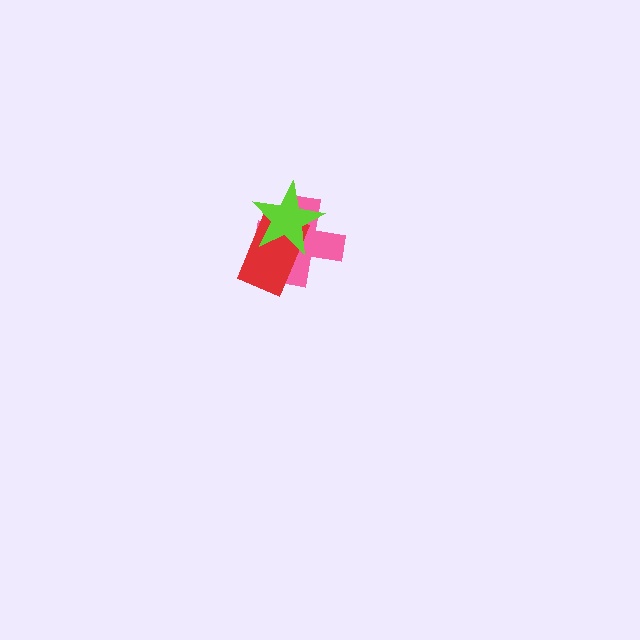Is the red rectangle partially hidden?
Yes, it is partially covered by another shape.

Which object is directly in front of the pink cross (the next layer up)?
The red rectangle is directly in front of the pink cross.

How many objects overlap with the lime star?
2 objects overlap with the lime star.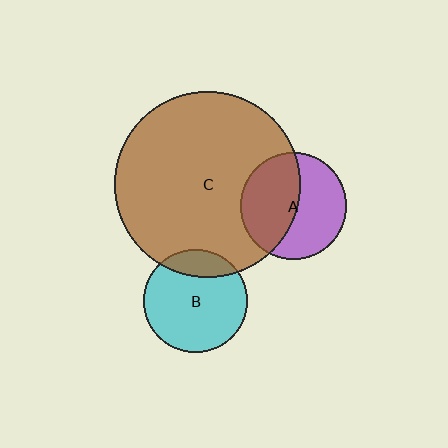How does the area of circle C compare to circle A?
Approximately 3.0 times.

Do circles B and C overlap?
Yes.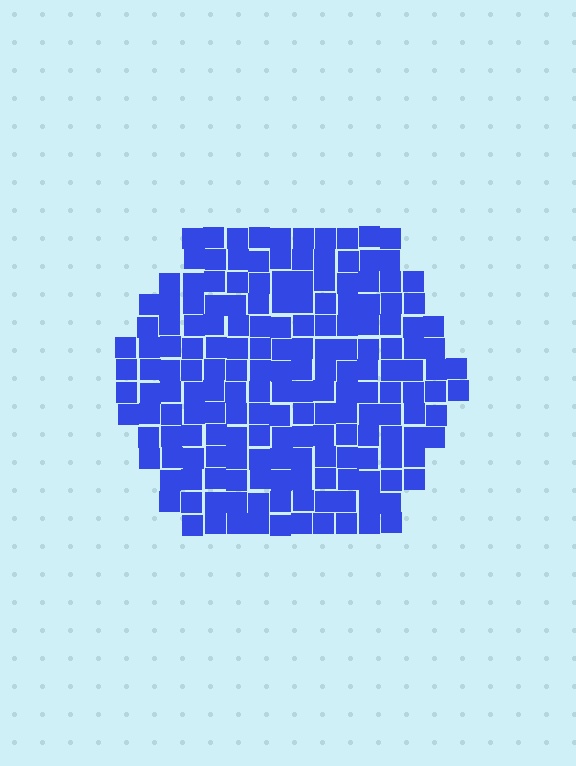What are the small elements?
The small elements are squares.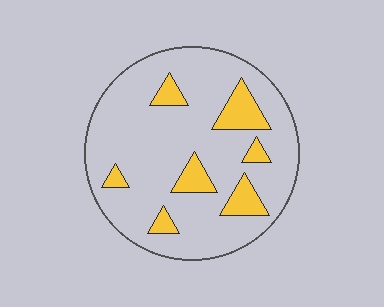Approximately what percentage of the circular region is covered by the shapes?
Approximately 15%.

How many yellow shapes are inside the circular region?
7.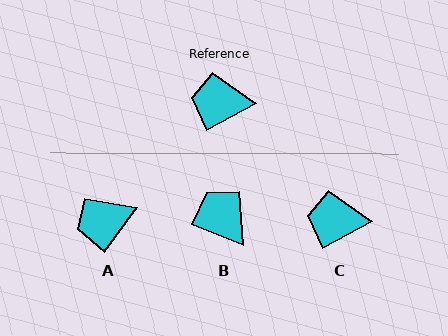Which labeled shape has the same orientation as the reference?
C.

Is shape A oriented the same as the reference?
No, it is off by about 26 degrees.